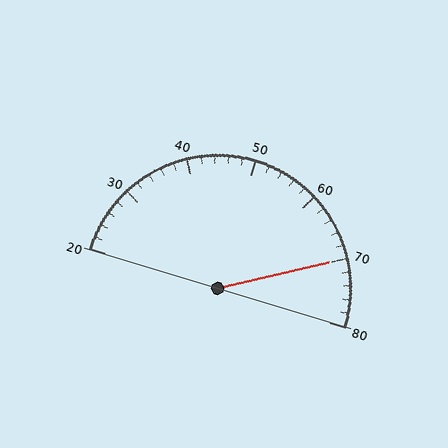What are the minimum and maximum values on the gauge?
The gauge ranges from 20 to 80.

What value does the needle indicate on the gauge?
The needle indicates approximately 70.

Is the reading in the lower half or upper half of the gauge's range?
The reading is in the upper half of the range (20 to 80).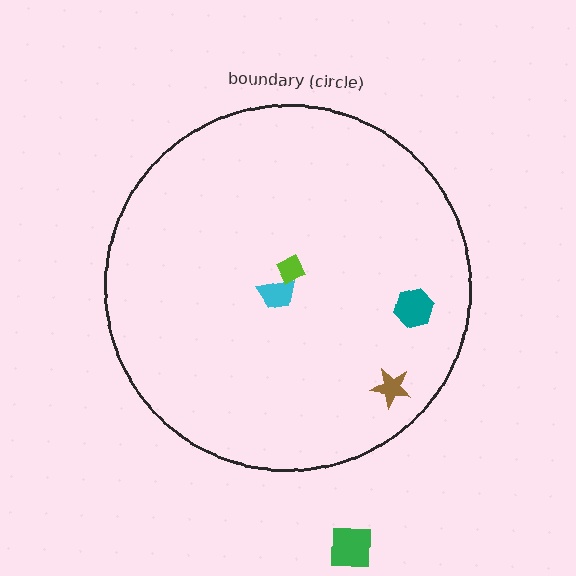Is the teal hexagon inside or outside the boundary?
Inside.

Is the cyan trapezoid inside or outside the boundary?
Inside.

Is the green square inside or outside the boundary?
Outside.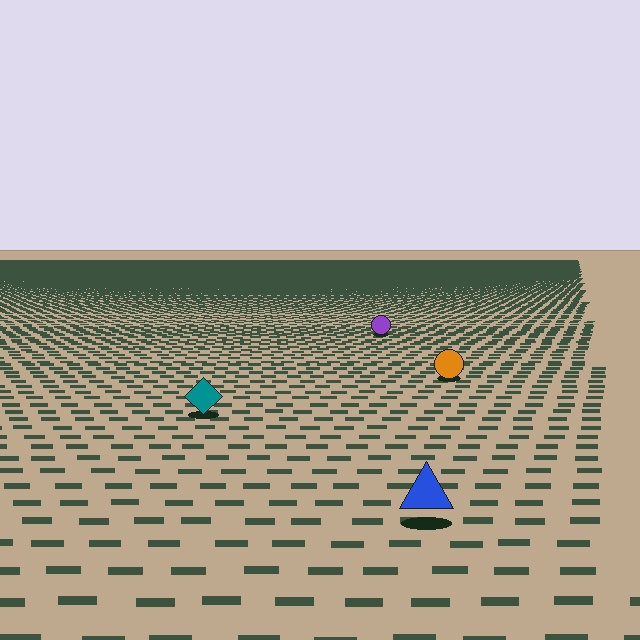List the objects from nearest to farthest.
From nearest to farthest: the blue triangle, the teal diamond, the orange circle, the purple circle.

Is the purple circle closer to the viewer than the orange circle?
No. The orange circle is closer — you can tell from the texture gradient: the ground texture is coarser near it.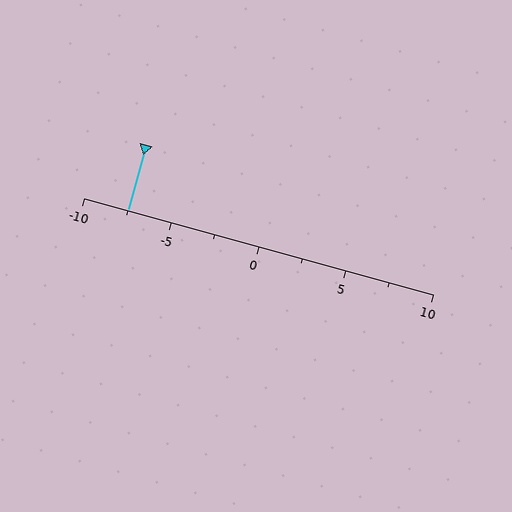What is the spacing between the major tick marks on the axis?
The major ticks are spaced 5 apart.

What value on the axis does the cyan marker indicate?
The marker indicates approximately -7.5.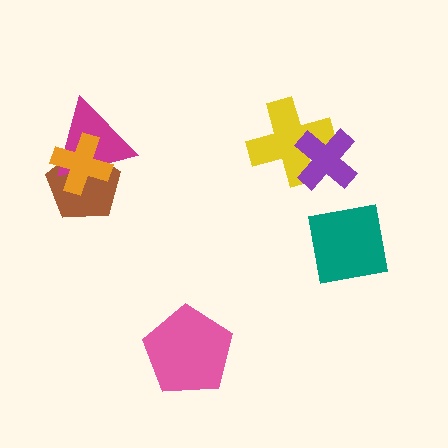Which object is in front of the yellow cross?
The purple cross is in front of the yellow cross.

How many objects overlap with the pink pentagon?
0 objects overlap with the pink pentagon.